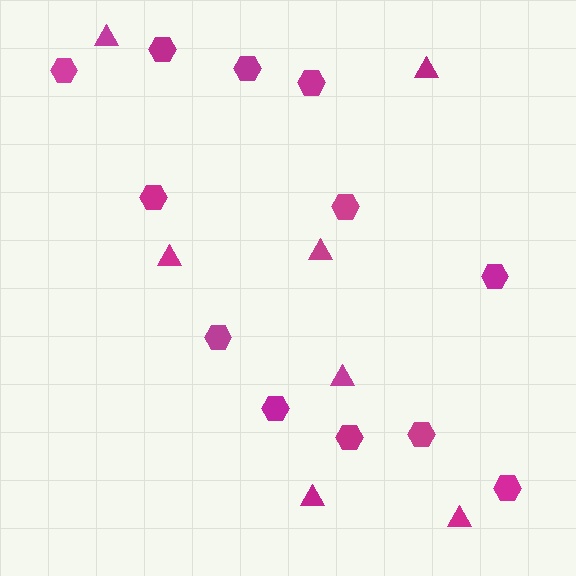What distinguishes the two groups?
There are 2 groups: one group of triangles (7) and one group of hexagons (12).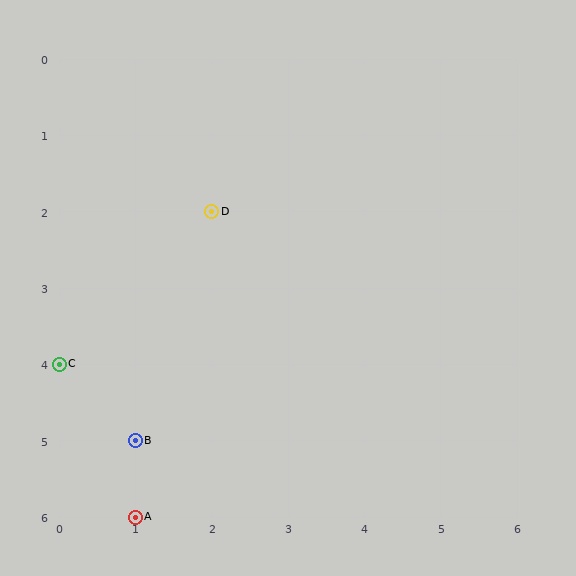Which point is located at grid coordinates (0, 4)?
Point C is at (0, 4).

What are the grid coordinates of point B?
Point B is at grid coordinates (1, 5).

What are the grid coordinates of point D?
Point D is at grid coordinates (2, 2).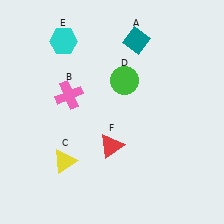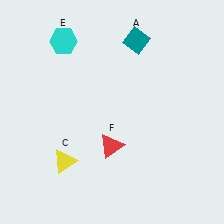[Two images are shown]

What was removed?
The pink cross (B), the green circle (D) were removed in Image 2.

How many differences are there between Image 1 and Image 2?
There are 2 differences between the two images.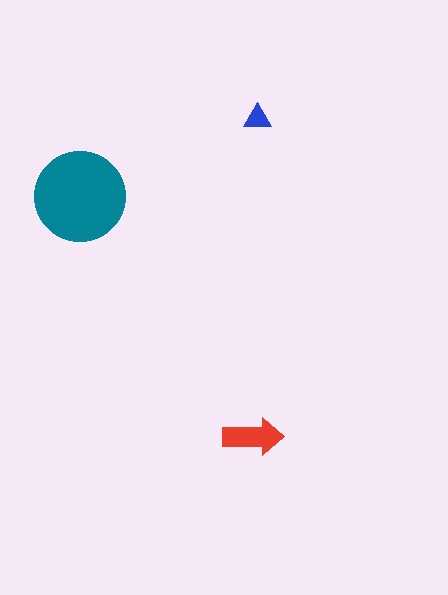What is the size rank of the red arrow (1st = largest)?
2nd.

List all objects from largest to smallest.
The teal circle, the red arrow, the blue triangle.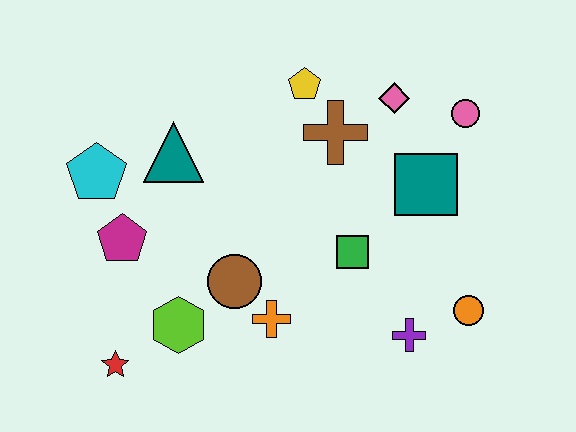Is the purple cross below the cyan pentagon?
Yes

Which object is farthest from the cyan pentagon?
The orange circle is farthest from the cyan pentagon.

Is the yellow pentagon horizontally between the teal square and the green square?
No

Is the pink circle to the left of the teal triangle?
No